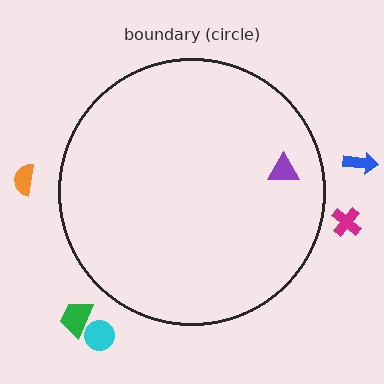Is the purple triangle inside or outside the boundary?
Inside.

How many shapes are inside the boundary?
1 inside, 5 outside.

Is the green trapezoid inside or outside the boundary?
Outside.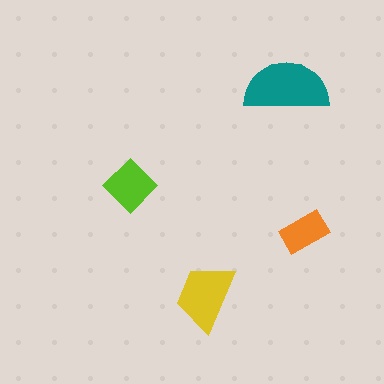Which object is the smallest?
The orange rectangle.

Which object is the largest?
The teal semicircle.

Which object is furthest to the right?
The orange rectangle is rightmost.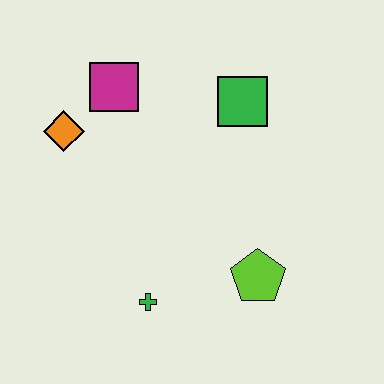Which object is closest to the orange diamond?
The magenta square is closest to the orange diamond.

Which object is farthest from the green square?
The green cross is farthest from the green square.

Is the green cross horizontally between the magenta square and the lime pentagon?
Yes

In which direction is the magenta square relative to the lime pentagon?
The magenta square is above the lime pentagon.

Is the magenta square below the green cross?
No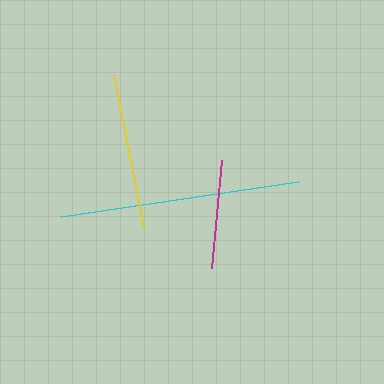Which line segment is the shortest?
The magenta line is the shortest at approximately 108 pixels.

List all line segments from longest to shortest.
From longest to shortest: cyan, yellow, magenta.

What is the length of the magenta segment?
The magenta segment is approximately 108 pixels long.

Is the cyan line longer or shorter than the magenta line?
The cyan line is longer than the magenta line.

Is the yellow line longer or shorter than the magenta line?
The yellow line is longer than the magenta line.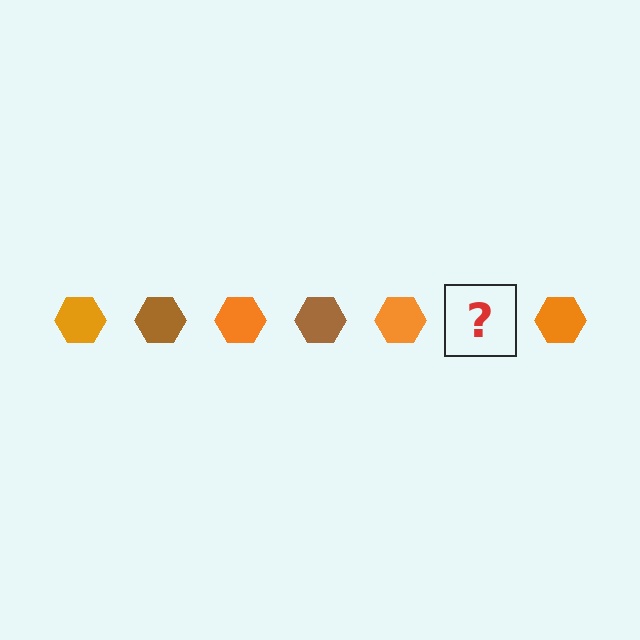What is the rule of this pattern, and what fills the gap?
The rule is that the pattern cycles through orange, brown hexagons. The gap should be filled with a brown hexagon.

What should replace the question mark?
The question mark should be replaced with a brown hexagon.